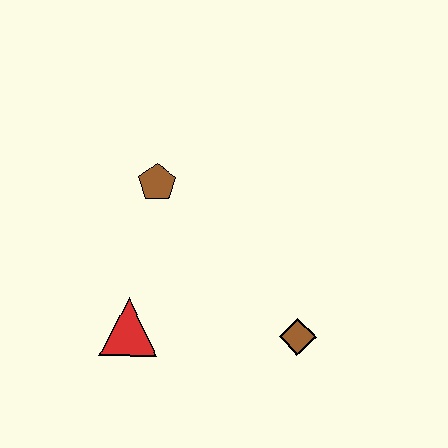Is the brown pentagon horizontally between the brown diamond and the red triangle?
Yes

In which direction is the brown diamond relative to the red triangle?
The brown diamond is to the right of the red triangle.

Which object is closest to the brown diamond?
The red triangle is closest to the brown diamond.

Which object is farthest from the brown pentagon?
The brown diamond is farthest from the brown pentagon.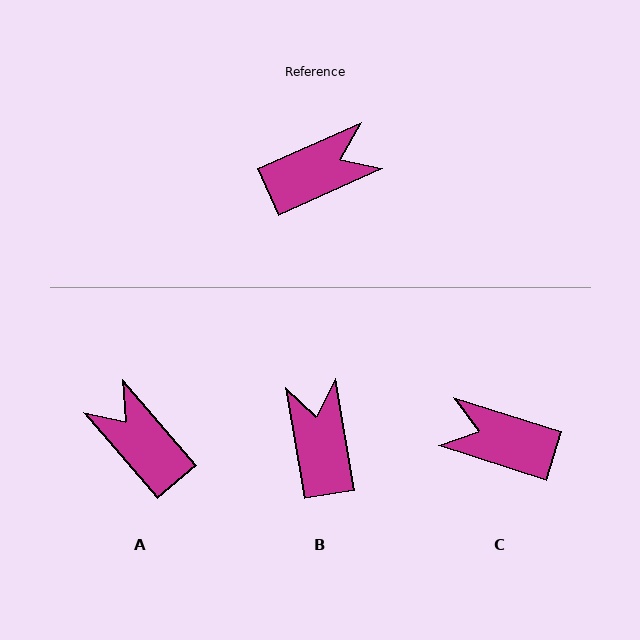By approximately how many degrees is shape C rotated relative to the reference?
Approximately 138 degrees counter-clockwise.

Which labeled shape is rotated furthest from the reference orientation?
C, about 138 degrees away.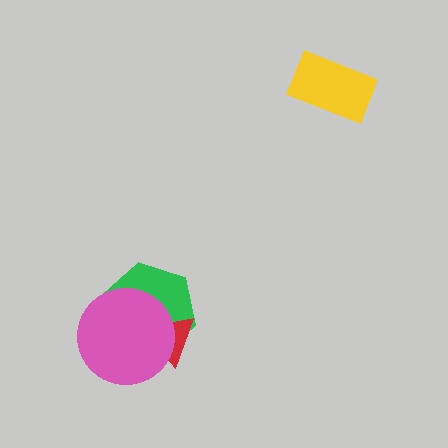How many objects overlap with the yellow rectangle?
0 objects overlap with the yellow rectangle.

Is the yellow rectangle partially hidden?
No, no other shape covers it.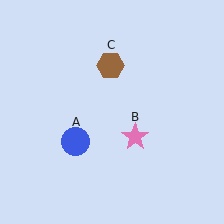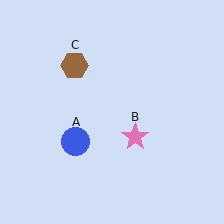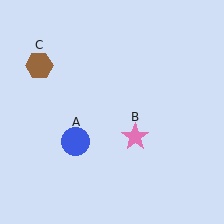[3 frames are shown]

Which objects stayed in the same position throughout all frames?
Blue circle (object A) and pink star (object B) remained stationary.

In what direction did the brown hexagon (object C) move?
The brown hexagon (object C) moved left.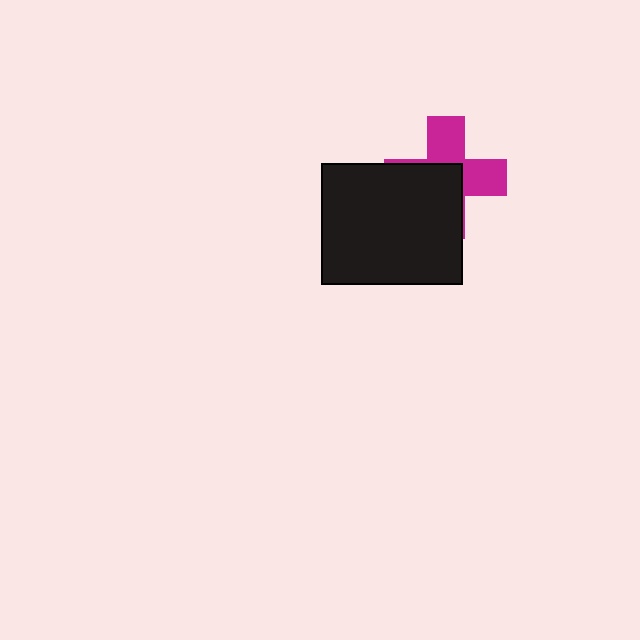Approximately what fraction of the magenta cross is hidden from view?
Roughly 53% of the magenta cross is hidden behind the black rectangle.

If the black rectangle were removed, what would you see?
You would see the complete magenta cross.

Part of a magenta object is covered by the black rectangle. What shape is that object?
It is a cross.